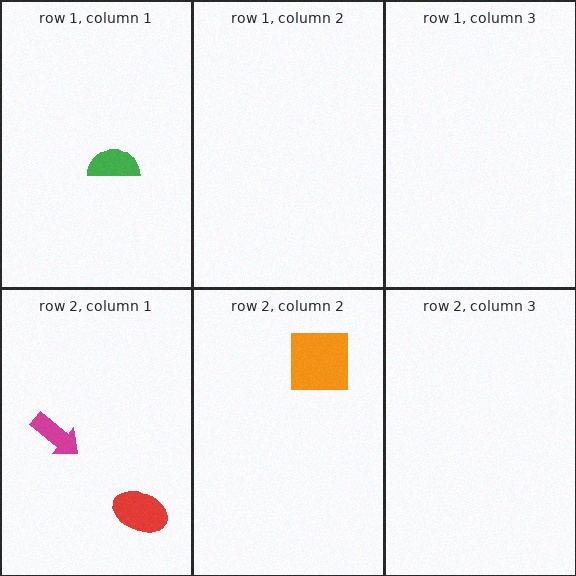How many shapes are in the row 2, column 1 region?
2.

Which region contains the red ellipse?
The row 2, column 1 region.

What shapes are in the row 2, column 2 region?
The orange square.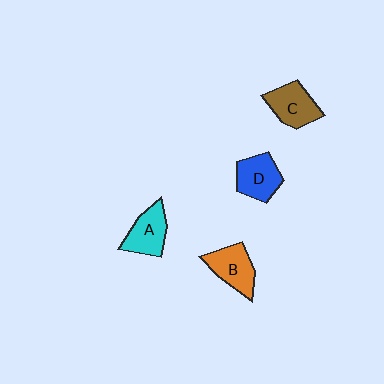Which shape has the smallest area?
Shape A (cyan).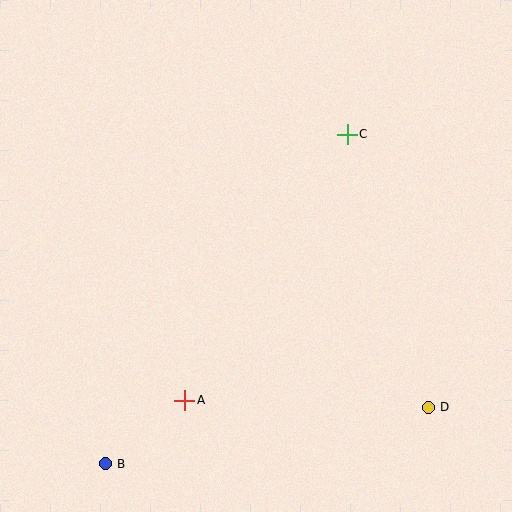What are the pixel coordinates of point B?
Point B is at (105, 464).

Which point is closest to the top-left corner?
Point C is closest to the top-left corner.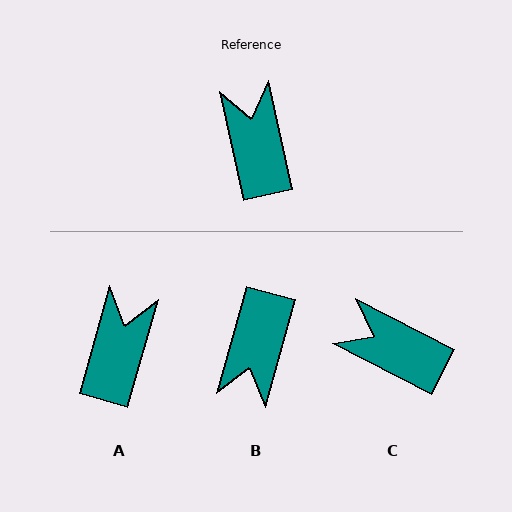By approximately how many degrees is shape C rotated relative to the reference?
Approximately 50 degrees counter-clockwise.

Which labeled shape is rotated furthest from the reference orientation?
B, about 152 degrees away.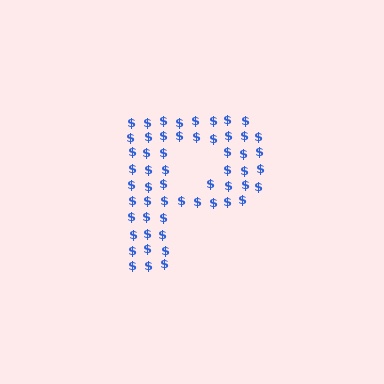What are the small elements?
The small elements are dollar signs.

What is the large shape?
The large shape is the letter P.